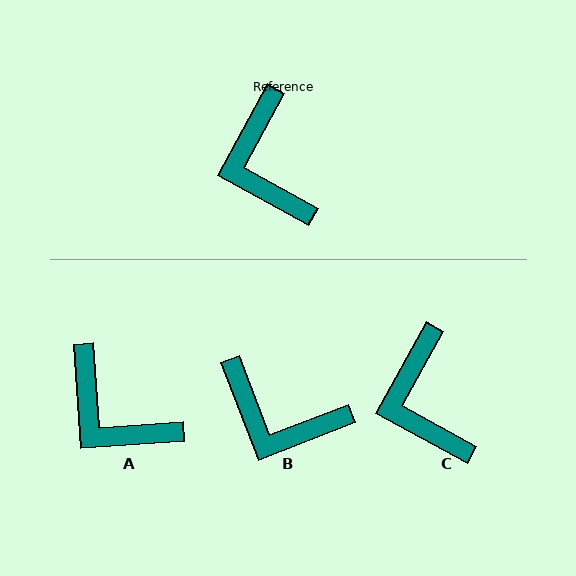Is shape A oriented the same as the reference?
No, it is off by about 33 degrees.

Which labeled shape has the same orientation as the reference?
C.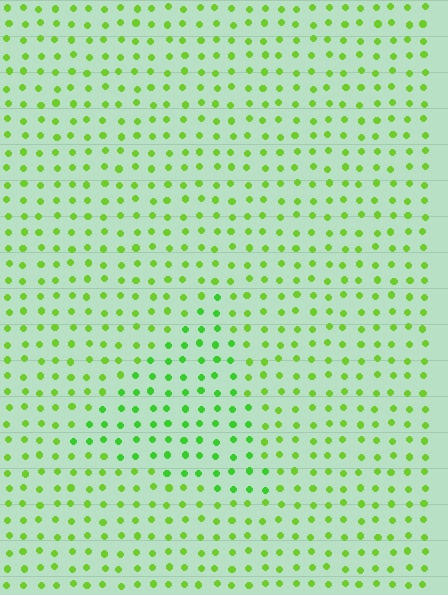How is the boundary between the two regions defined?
The boundary is defined purely by a slight shift in hue (about 21 degrees). Spacing, size, and orientation are identical on both sides.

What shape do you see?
I see a triangle.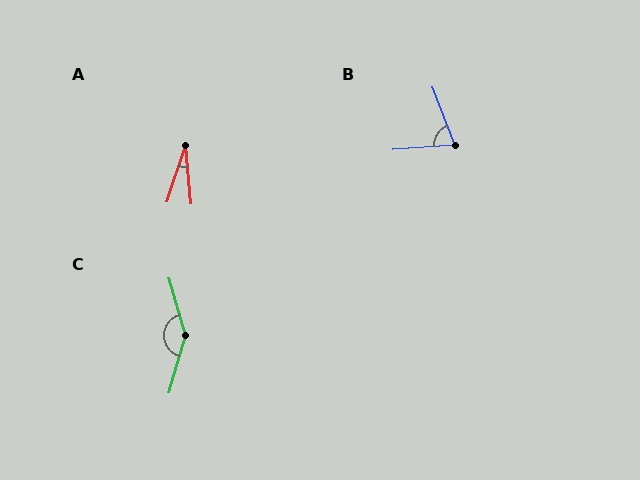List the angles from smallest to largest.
A (24°), B (73°), C (148°).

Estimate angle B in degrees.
Approximately 73 degrees.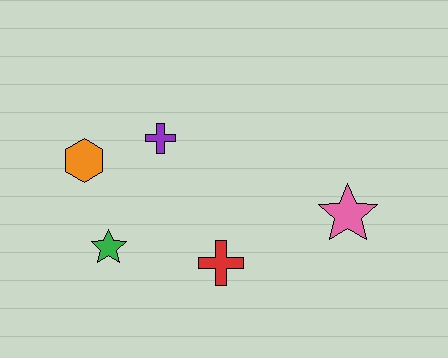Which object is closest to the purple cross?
The orange hexagon is closest to the purple cross.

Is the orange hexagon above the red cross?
Yes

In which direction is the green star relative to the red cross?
The green star is to the left of the red cross.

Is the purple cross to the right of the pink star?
No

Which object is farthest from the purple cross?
The pink star is farthest from the purple cross.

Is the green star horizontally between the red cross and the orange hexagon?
Yes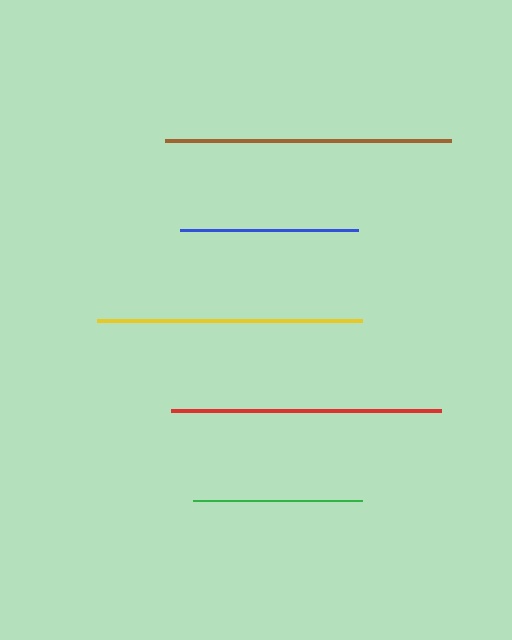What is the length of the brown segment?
The brown segment is approximately 287 pixels long.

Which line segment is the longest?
The brown line is the longest at approximately 287 pixels.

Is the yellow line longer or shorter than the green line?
The yellow line is longer than the green line.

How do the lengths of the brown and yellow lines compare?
The brown and yellow lines are approximately the same length.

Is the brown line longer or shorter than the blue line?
The brown line is longer than the blue line.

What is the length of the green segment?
The green segment is approximately 169 pixels long.